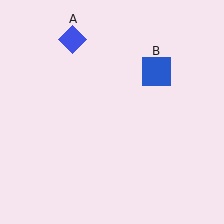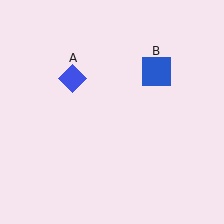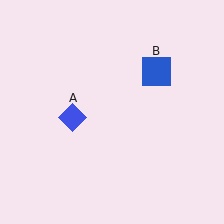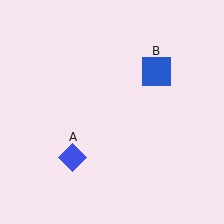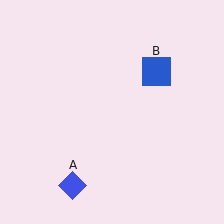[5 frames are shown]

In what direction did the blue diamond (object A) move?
The blue diamond (object A) moved down.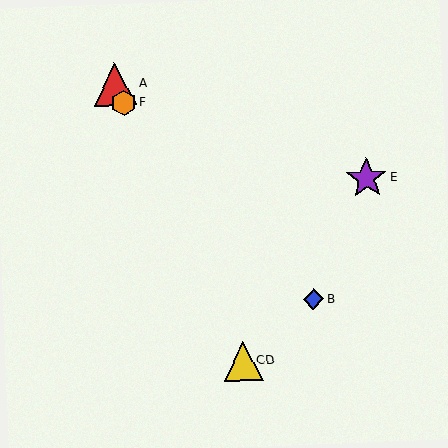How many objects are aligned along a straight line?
4 objects (A, C, D, F) are aligned along a straight line.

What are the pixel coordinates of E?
Object E is at (366, 178).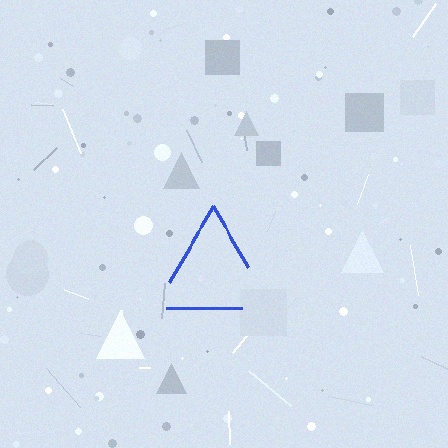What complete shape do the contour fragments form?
The contour fragments form a triangle.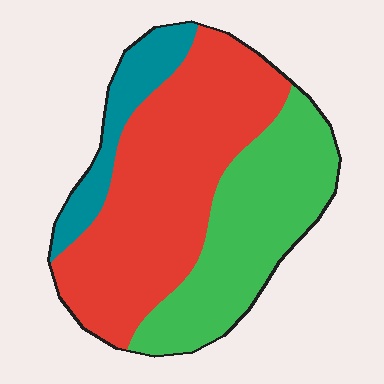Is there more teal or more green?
Green.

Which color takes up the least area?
Teal, at roughly 15%.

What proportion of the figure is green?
Green takes up about one third (1/3) of the figure.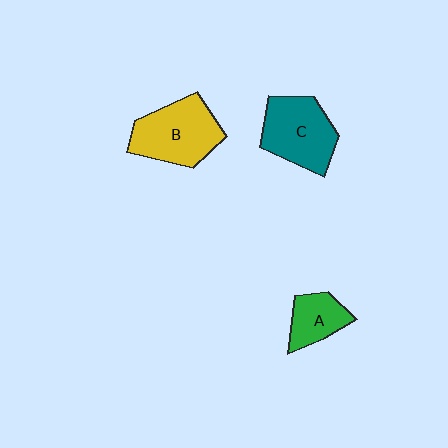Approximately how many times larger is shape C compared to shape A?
Approximately 1.8 times.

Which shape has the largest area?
Shape B (yellow).